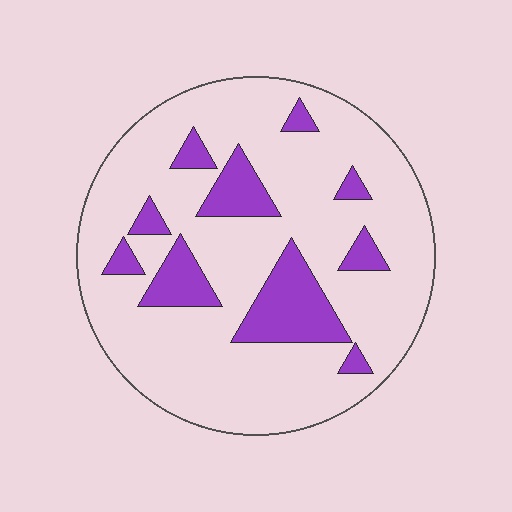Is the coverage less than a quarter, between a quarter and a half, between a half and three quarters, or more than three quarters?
Less than a quarter.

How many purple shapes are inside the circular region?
10.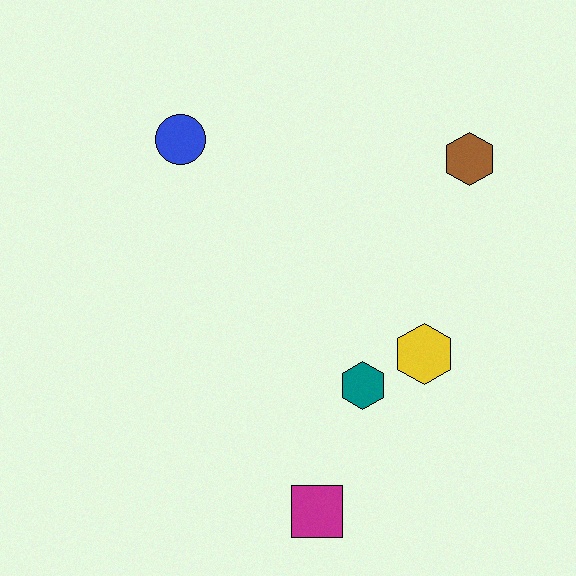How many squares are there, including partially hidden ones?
There is 1 square.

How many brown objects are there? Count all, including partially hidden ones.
There is 1 brown object.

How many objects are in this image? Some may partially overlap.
There are 5 objects.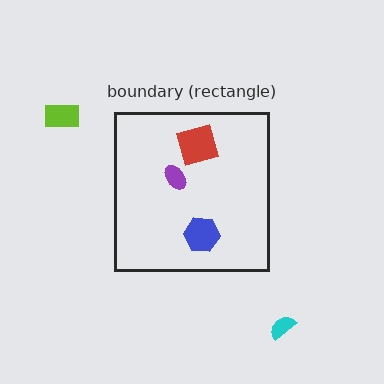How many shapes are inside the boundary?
3 inside, 2 outside.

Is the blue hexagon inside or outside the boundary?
Inside.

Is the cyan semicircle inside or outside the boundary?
Outside.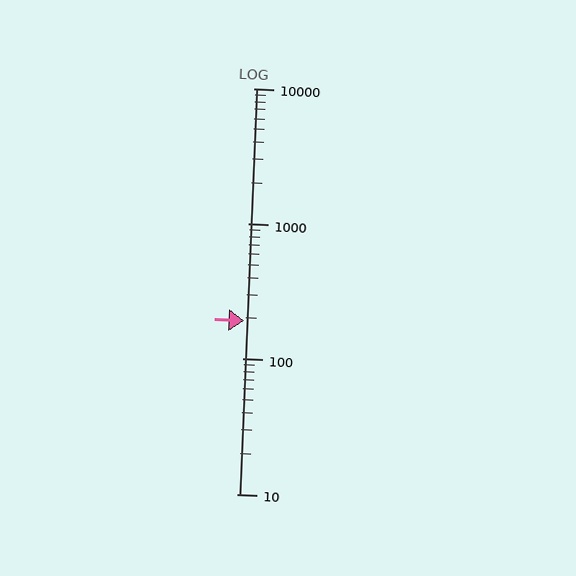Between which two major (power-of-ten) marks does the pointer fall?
The pointer is between 100 and 1000.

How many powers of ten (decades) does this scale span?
The scale spans 3 decades, from 10 to 10000.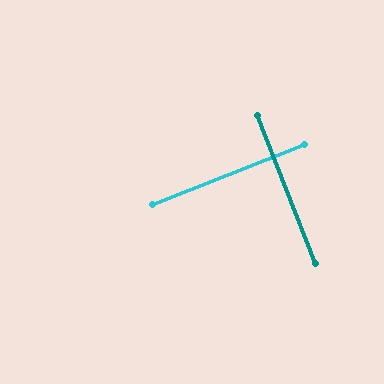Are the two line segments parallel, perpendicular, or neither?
Perpendicular — they meet at approximately 90°.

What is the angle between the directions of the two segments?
Approximately 90 degrees.